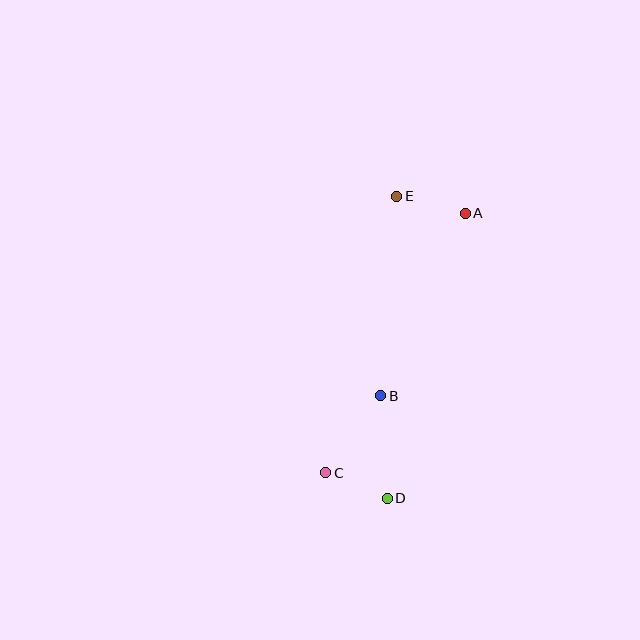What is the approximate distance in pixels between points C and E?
The distance between C and E is approximately 286 pixels.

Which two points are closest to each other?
Points C and D are closest to each other.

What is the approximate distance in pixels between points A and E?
The distance between A and E is approximately 70 pixels.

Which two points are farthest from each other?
Points D and E are farthest from each other.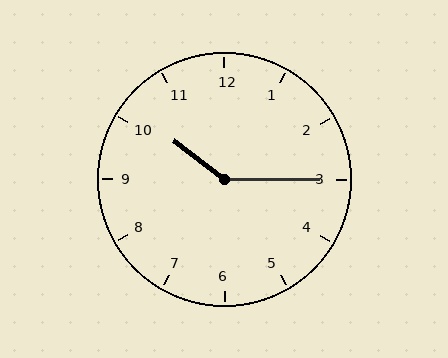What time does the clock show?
10:15.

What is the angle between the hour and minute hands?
Approximately 142 degrees.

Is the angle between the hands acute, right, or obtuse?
It is obtuse.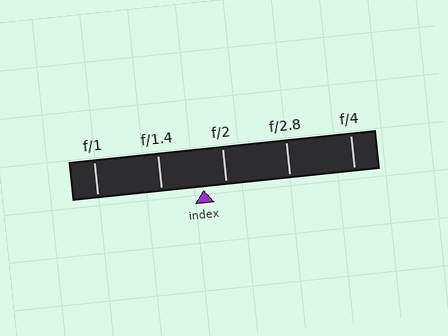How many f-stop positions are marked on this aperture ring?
There are 5 f-stop positions marked.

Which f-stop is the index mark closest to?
The index mark is closest to f/2.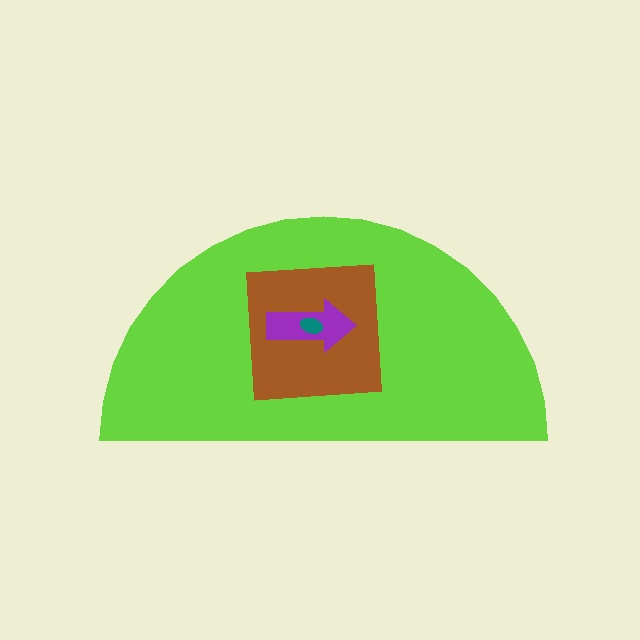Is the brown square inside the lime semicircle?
Yes.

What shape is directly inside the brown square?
The purple arrow.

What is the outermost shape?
The lime semicircle.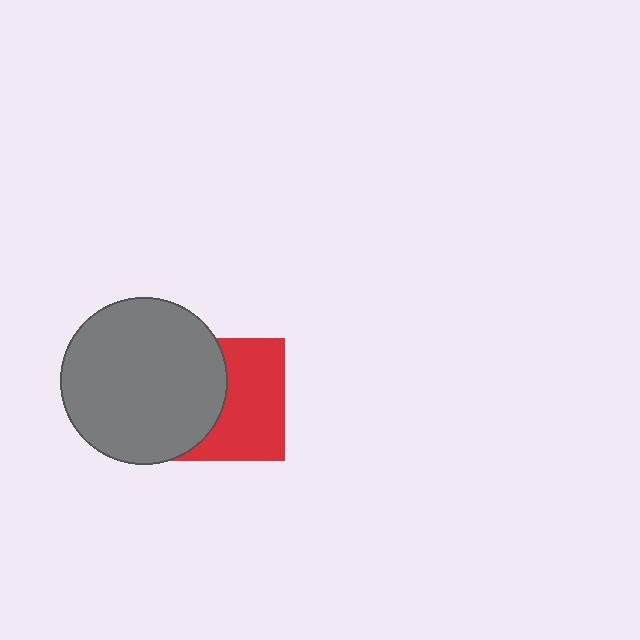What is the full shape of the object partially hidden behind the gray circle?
The partially hidden object is a red square.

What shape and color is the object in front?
The object in front is a gray circle.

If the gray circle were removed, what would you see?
You would see the complete red square.